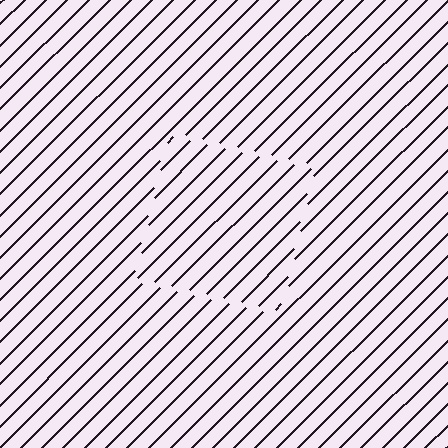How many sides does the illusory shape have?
4 sides — the line-ends trace a square.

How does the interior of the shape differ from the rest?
The interior of the shape contains the same grating, shifted by half a period — the contour is defined by the phase discontinuity where line-ends from the inner and outer gratings abut.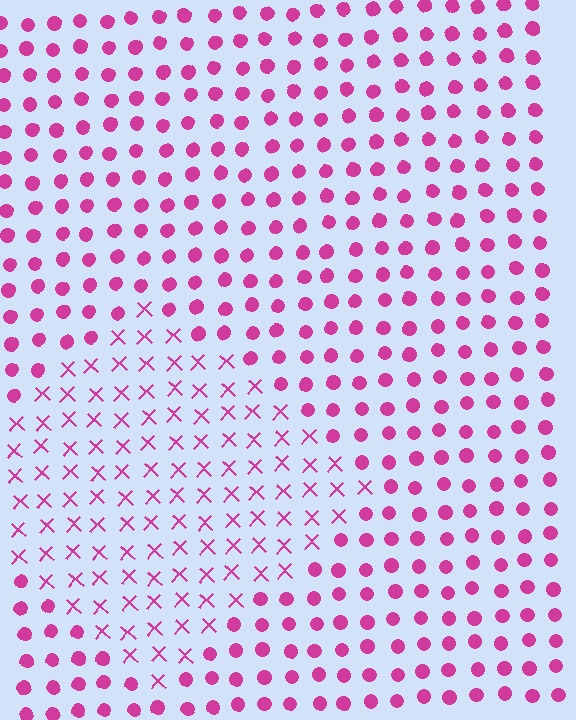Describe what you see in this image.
The image is filled with small magenta elements arranged in a uniform grid. A diamond-shaped region contains X marks, while the surrounding area contains circles. The boundary is defined purely by the change in element shape.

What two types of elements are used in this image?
The image uses X marks inside the diamond region and circles outside it.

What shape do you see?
I see a diamond.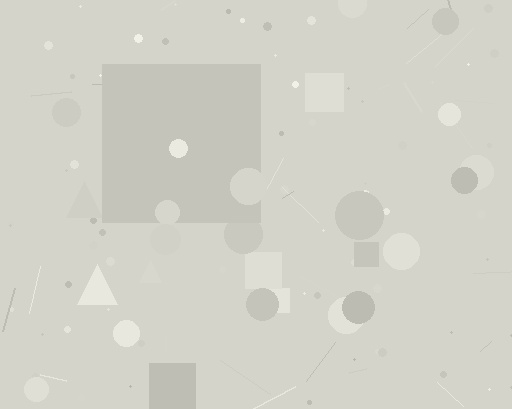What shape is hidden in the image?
A square is hidden in the image.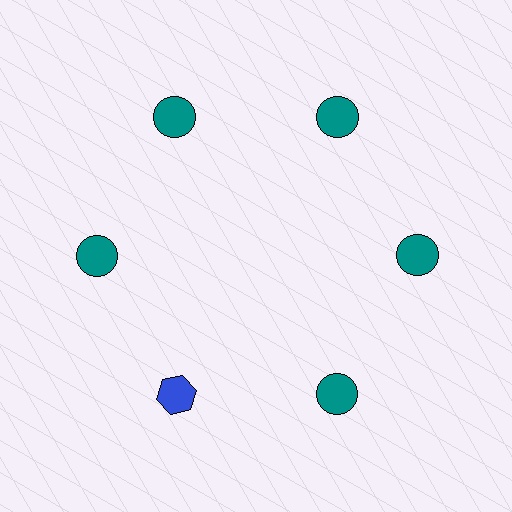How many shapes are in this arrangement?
There are 6 shapes arranged in a ring pattern.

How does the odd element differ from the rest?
It differs in both color (blue instead of teal) and shape (hexagon instead of circle).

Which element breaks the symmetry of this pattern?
The blue hexagon at roughly the 7 o'clock position breaks the symmetry. All other shapes are teal circles.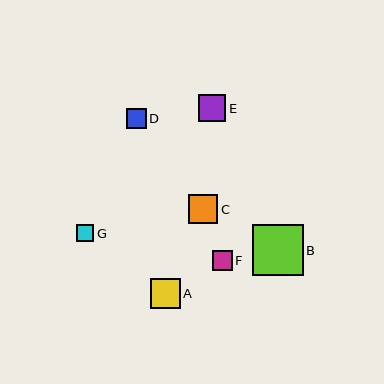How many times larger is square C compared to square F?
Square C is approximately 1.5 times the size of square F.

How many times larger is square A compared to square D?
Square A is approximately 1.5 times the size of square D.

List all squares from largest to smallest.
From largest to smallest: B, A, C, E, D, F, G.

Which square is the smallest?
Square G is the smallest with a size of approximately 17 pixels.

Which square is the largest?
Square B is the largest with a size of approximately 51 pixels.